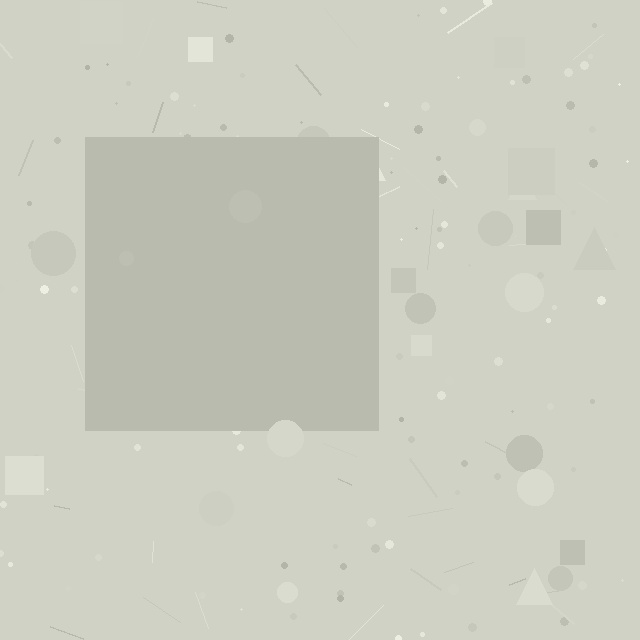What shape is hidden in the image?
A square is hidden in the image.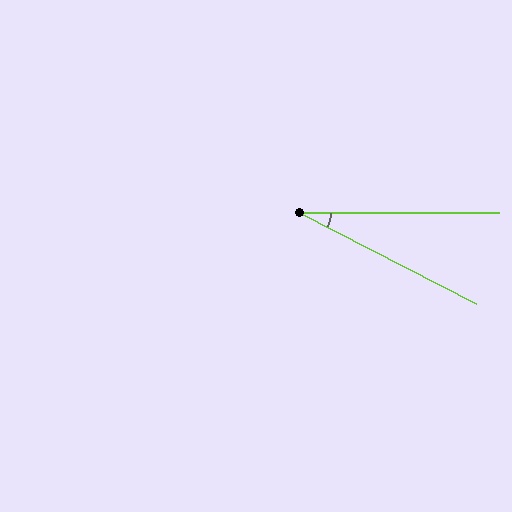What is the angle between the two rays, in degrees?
Approximately 27 degrees.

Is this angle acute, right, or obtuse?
It is acute.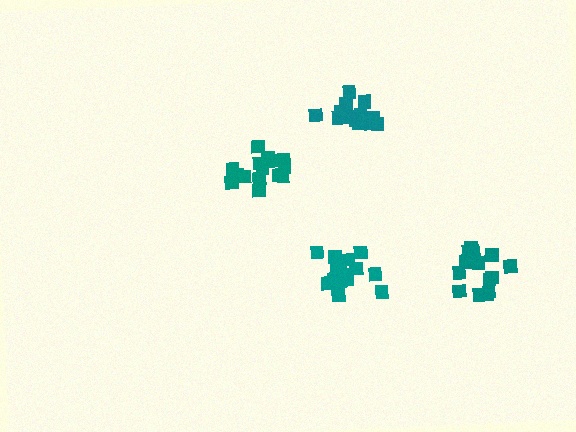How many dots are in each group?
Group 1: 16 dots, Group 2: 16 dots, Group 3: 17 dots, Group 4: 15 dots (64 total).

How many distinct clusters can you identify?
There are 4 distinct clusters.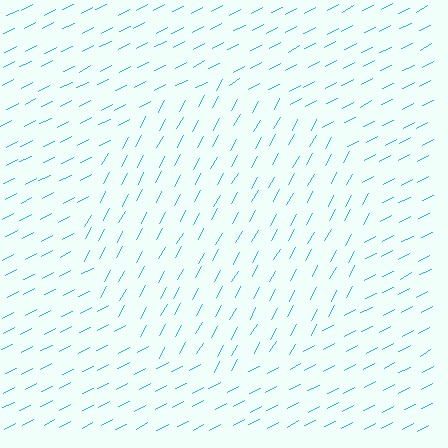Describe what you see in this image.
The image is filled with small cyan line segments. A circle region in the image has lines oriented differently from the surrounding lines, creating a visible texture boundary.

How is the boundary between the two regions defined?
The boundary is defined purely by a change in line orientation (approximately 34 degrees difference). All lines are the same color and thickness.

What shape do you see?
I see a circle.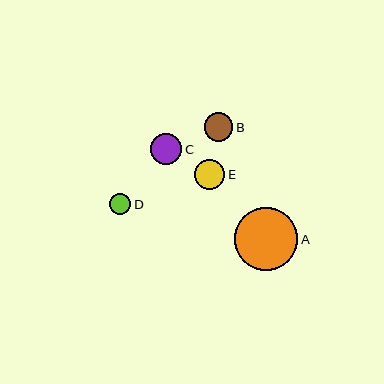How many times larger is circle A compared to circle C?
Circle A is approximately 2.0 times the size of circle C.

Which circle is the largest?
Circle A is the largest with a size of approximately 63 pixels.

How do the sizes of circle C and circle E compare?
Circle C and circle E are approximately the same size.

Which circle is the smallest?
Circle D is the smallest with a size of approximately 21 pixels.